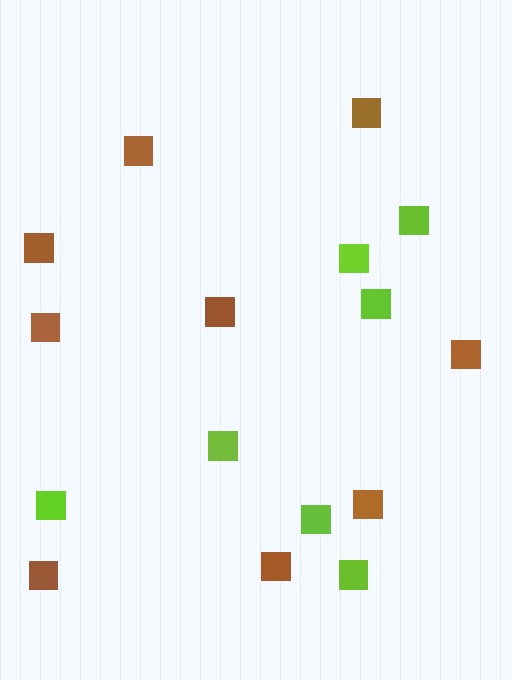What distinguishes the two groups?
There are 2 groups: one group of lime squares (7) and one group of brown squares (9).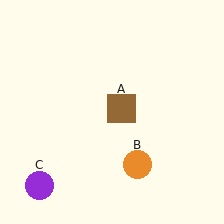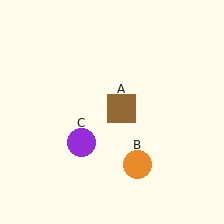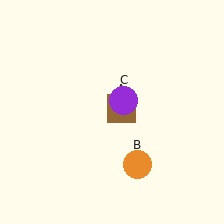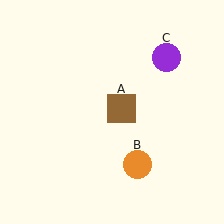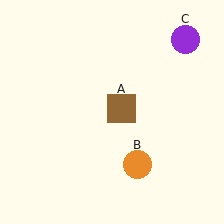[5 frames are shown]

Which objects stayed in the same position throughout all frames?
Brown square (object A) and orange circle (object B) remained stationary.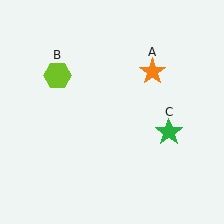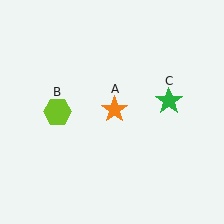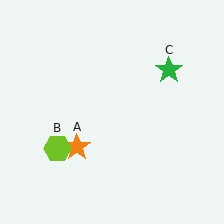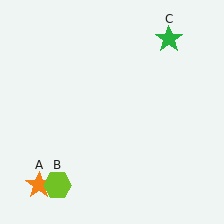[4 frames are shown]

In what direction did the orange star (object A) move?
The orange star (object A) moved down and to the left.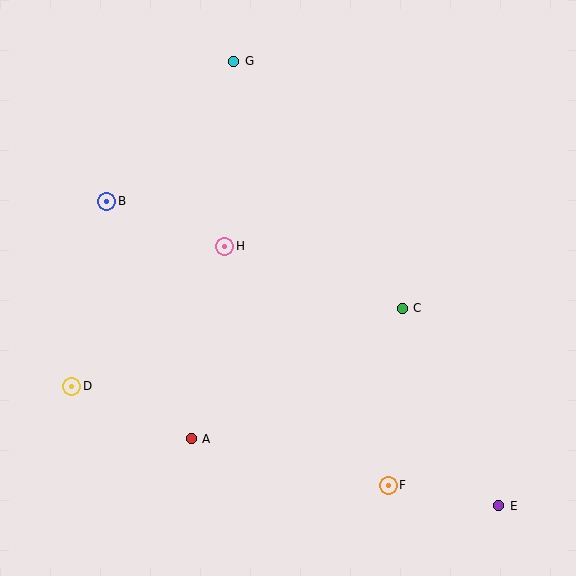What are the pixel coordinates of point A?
Point A is at (191, 439).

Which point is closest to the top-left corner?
Point B is closest to the top-left corner.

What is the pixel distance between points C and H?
The distance between C and H is 188 pixels.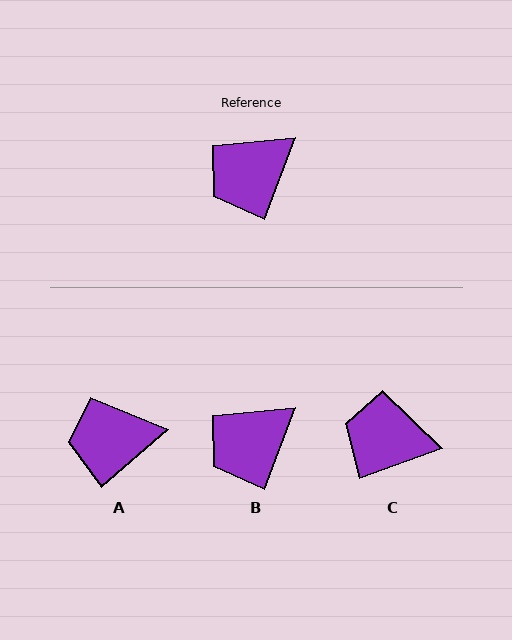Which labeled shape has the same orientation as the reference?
B.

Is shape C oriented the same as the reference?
No, it is off by about 50 degrees.